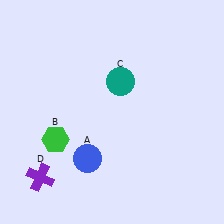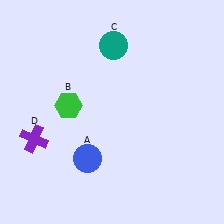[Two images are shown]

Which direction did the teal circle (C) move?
The teal circle (C) moved up.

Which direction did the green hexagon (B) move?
The green hexagon (B) moved up.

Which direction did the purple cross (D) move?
The purple cross (D) moved up.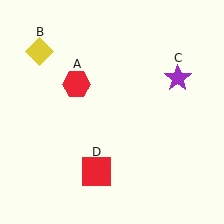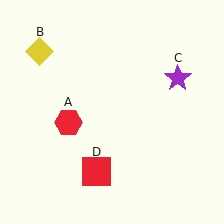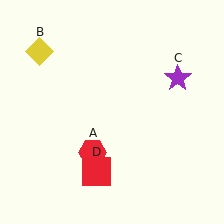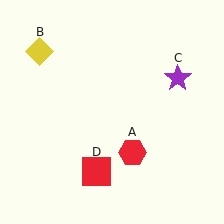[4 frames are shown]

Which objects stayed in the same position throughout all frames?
Yellow diamond (object B) and purple star (object C) and red square (object D) remained stationary.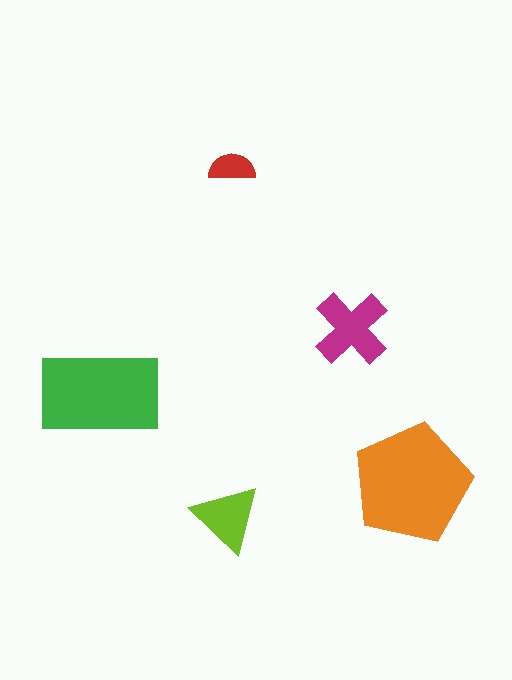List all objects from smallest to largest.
The red semicircle, the lime triangle, the magenta cross, the green rectangle, the orange pentagon.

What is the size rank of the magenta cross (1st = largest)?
3rd.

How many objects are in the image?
There are 5 objects in the image.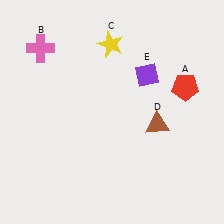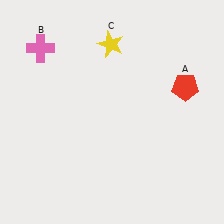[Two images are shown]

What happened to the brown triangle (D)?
The brown triangle (D) was removed in Image 2. It was in the bottom-right area of Image 1.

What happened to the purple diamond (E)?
The purple diamond (E) was removed in Image 2. It was in the top-right area of Image 1.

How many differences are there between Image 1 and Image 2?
There are 2 differences between the two images.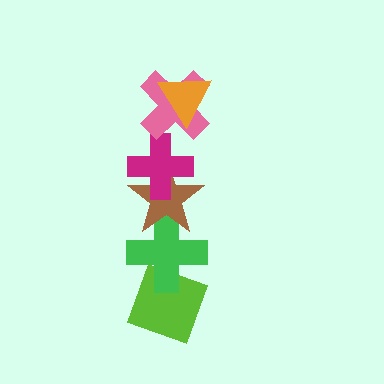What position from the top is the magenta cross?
The magenta cross is 3rd from the top.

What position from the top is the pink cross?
The pink cross is 2nd from the top.